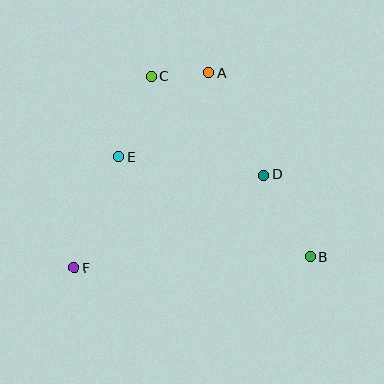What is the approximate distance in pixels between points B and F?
The distance between B and F is approximately 237 pixels.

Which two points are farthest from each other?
Points B and C are farthest from each other.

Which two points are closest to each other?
Points A and C are closest to each other.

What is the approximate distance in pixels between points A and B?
The distance between A and B is approximately 211 pixels.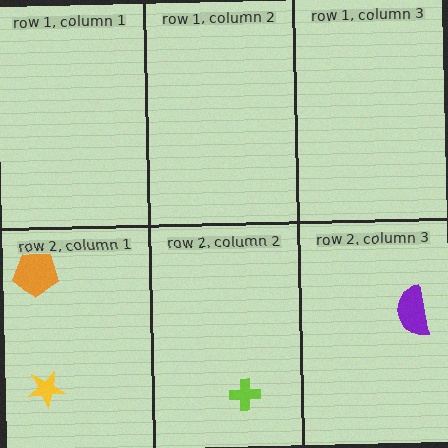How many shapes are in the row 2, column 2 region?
1.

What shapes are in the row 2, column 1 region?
The yellow star, the orange pentagon.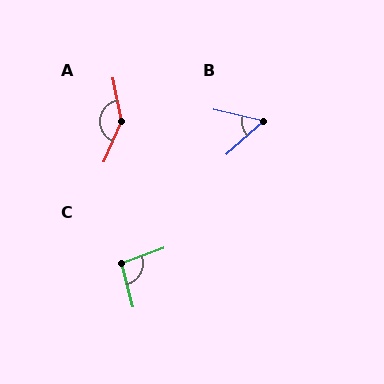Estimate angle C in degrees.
Approximately 96 degrees.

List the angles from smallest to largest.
B (55°), C (96°), A (145°).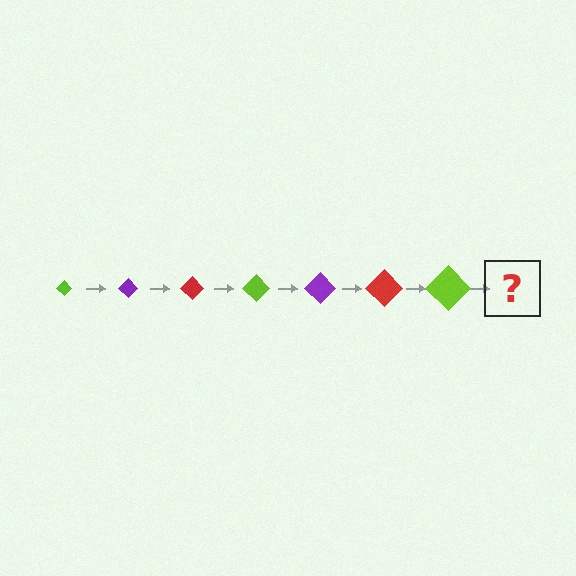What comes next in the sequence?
The next element should be a purple diamond, larger than the previous one.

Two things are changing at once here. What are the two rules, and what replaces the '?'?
The two rules are that the diamond grows larger each step and the color cycles through lime, purple, and red. The '?' should be a purple diamond, larger than the previous one.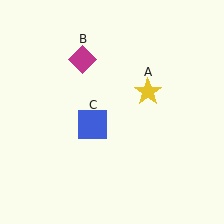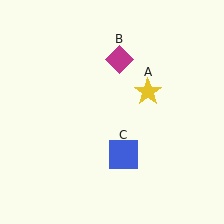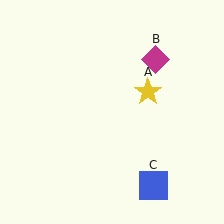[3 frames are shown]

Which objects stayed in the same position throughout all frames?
Yellow star (object A) remained stationary.